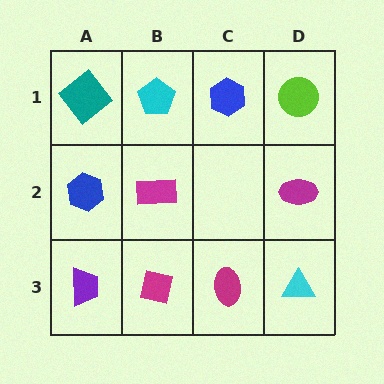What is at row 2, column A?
A blue hexagon.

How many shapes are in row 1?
4 shapes.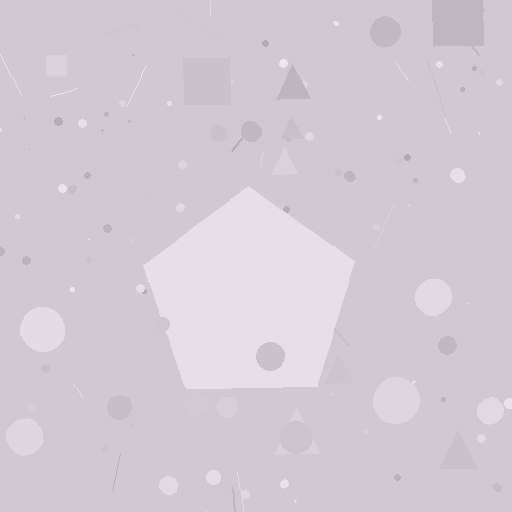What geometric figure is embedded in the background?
A pentagon is embedded in the background.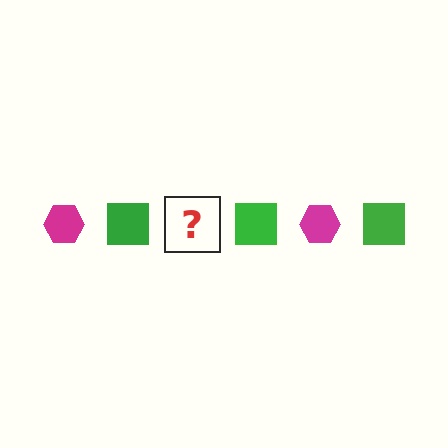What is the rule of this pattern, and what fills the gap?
The rule is that the pattern alternates between magenta hexagon and green square. The gap should be filled with a magenta hexagon.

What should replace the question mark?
The question mark should be replaced with a magenta hexagon.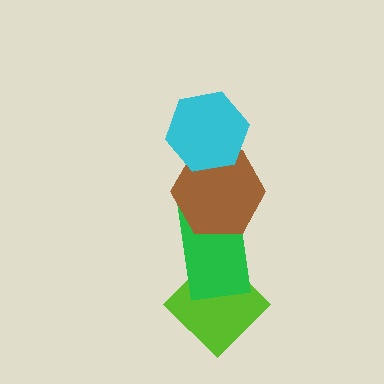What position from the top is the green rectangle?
The green rectangle is 3rd from the top.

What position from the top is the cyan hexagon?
The cyan hexagon is 1st from the top.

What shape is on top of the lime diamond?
The green rectangle is on top of the lime diamond.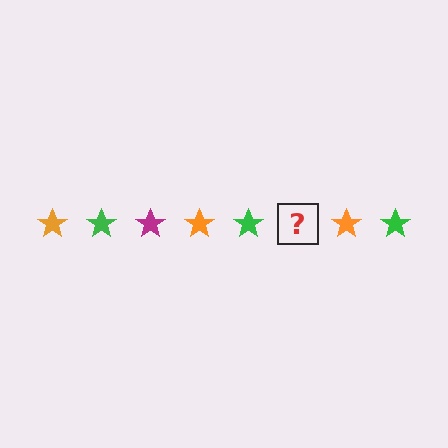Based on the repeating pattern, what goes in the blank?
The blank should be a magenta star.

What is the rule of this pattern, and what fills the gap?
The rule is that the pattern cycles through orange, green, magenta stars. The gap should be filled with a magenta star.